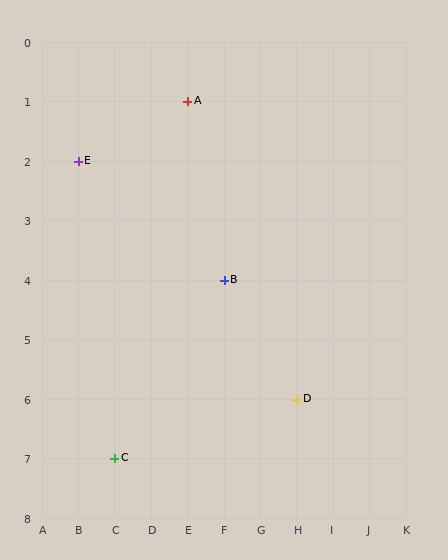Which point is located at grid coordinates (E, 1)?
Point A is at (E, 1).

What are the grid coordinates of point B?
Point B is at grid coordinates (F, 4).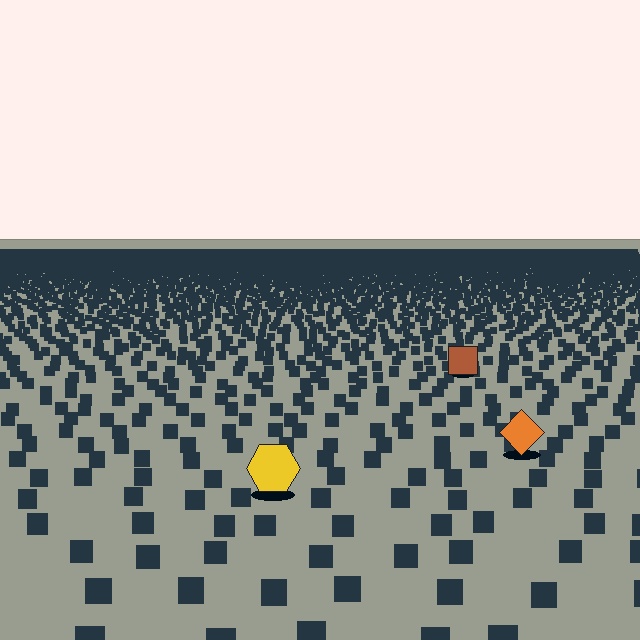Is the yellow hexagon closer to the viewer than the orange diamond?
Yes. The yellow hexagon is closer — you can tell from the texture gradient: the ground texture is coarser near it.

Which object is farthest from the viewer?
The brown square is farthest from the viewer. It appears smaller and the ground texture around it is denser.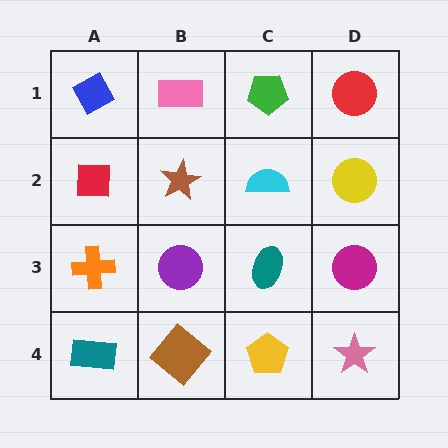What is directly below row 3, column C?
A yellow pentagon.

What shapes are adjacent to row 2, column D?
A red circle (row 1, column D), a magenta circle (row 3, column D), a cyan semicircle (row 2, column C).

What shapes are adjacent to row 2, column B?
A pink rectangle (row 1, column B), a purple circle (row 3, column B), a red square (row 2, column A), a cyan semicircle (row 2, column C).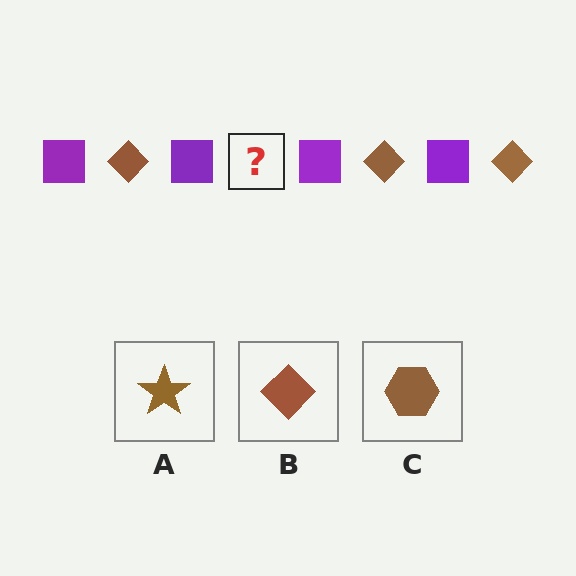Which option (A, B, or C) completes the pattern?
B.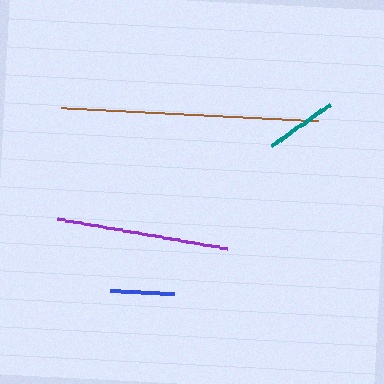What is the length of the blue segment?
The blue segment is approximately 64 pixels long.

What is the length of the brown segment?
The brown segment is approximately 257 pixels long.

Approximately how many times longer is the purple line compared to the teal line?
The purple line is approximately 2.4 times the length of the teal line.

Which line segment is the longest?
The brown line is the longest at approximately 257 pixels.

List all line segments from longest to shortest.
From longest to shortest: brown, purple, teal, blue.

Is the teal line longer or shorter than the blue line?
The teal line is longer than the blue line.